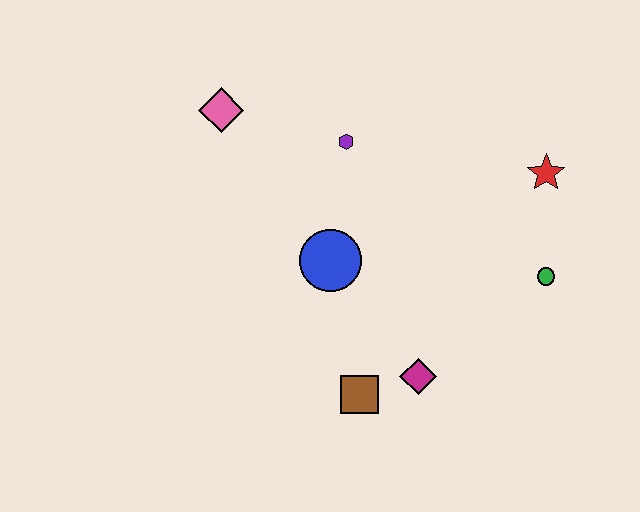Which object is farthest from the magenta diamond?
The pink diamond is farthest from the magenta diamond.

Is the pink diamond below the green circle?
No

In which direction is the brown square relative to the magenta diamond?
The brown square is to the left of the magenta diamond.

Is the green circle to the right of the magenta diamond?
Yes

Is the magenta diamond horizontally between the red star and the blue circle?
Yes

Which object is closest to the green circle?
The red star is closest to the green circle.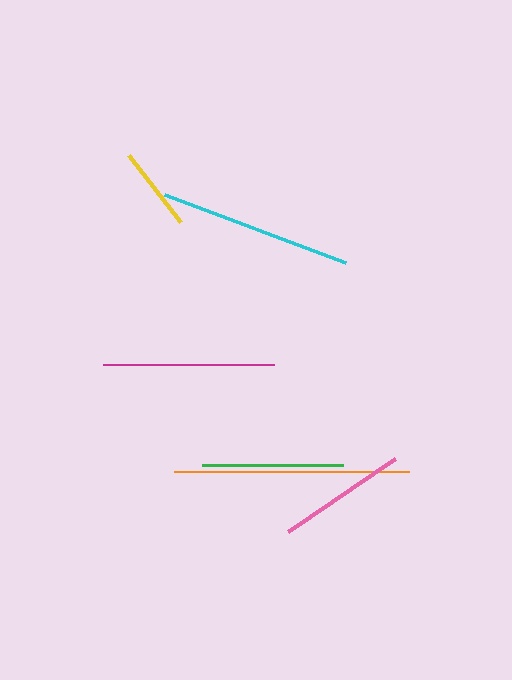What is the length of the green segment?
The green segment is approximately 142 pixels long.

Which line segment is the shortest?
The yellow line is the shortest at approximately 84 pixels.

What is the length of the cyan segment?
The cyan segment is approximately 194 pixels long.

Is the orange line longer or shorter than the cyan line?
The orange line is longer than the cyan line.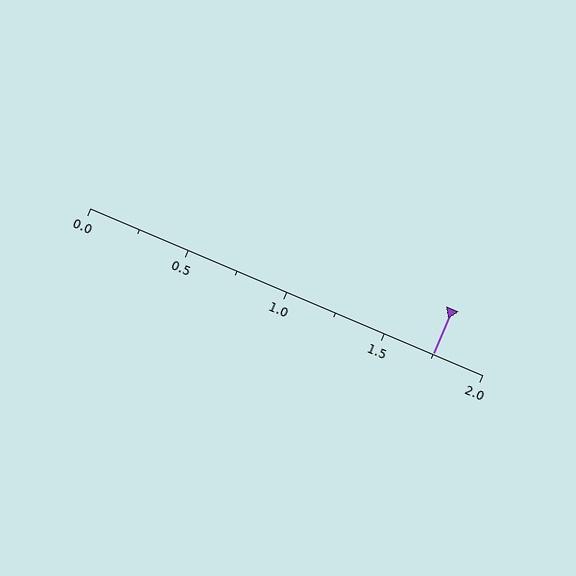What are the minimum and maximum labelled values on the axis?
The axis runs from 0.0 to 2.0.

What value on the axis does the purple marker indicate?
The marker indicates approximately 1.75.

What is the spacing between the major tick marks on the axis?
The major ticks are spaced 0.5 apart.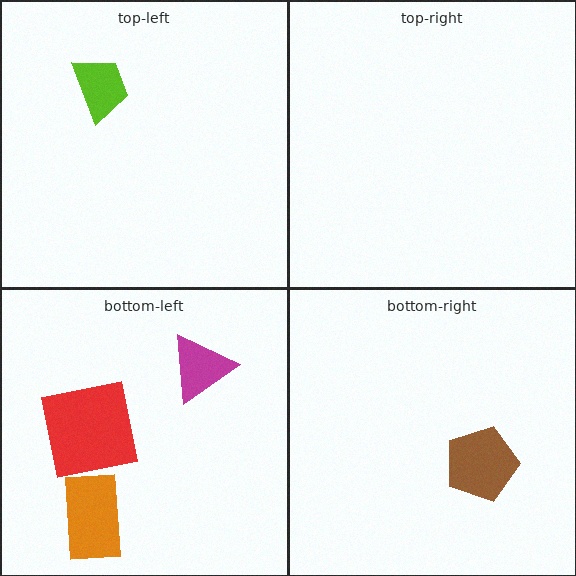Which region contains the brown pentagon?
The bottom-right region.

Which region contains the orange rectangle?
The bottom-left region.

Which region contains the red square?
The bottom-left region.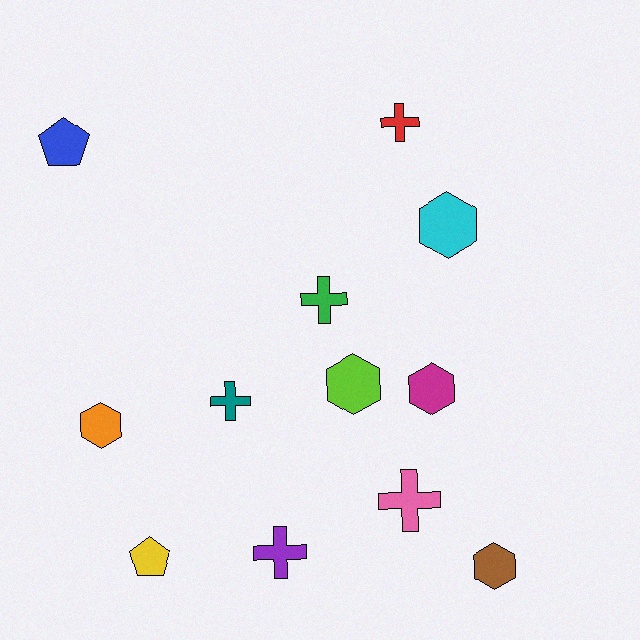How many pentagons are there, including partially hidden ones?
There are 2 pentagons.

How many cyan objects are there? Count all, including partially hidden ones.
There is 1 cyan object.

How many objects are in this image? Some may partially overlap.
There are 12 objects.